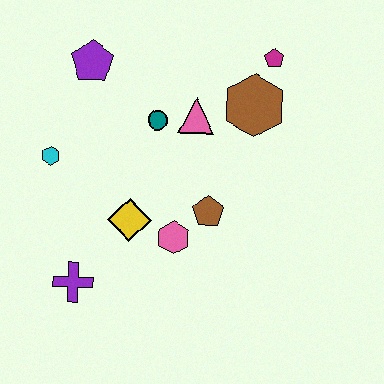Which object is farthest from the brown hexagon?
The purple cross is farthest from the brown hexagon.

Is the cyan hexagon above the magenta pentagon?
No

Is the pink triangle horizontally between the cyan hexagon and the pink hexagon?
No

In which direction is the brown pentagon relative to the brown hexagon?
The brown pentagon is below the brown hexagon.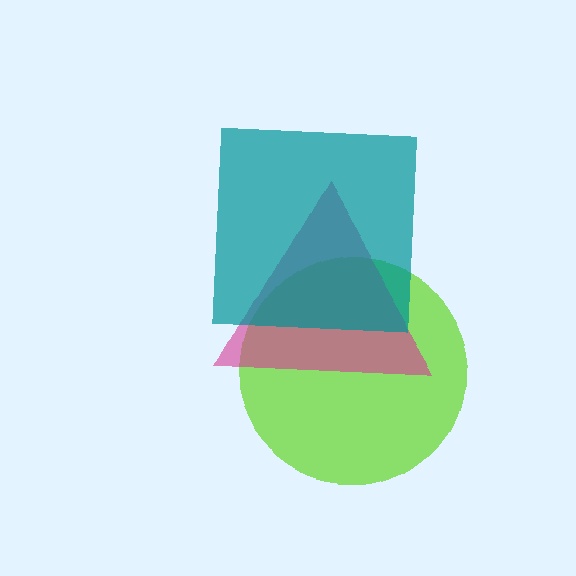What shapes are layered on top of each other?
The layered shapes are: a lime circle, a magenta triangle, a teal square.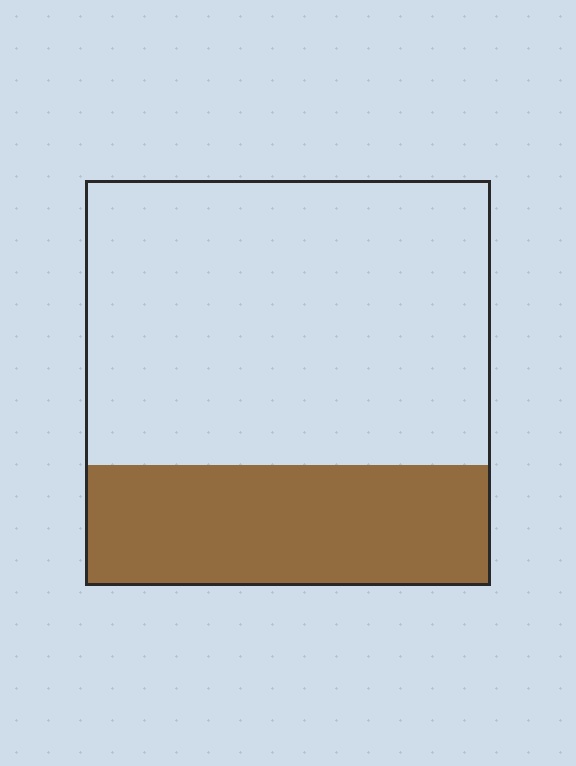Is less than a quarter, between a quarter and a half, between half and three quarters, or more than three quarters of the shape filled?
Between a quarter and a half.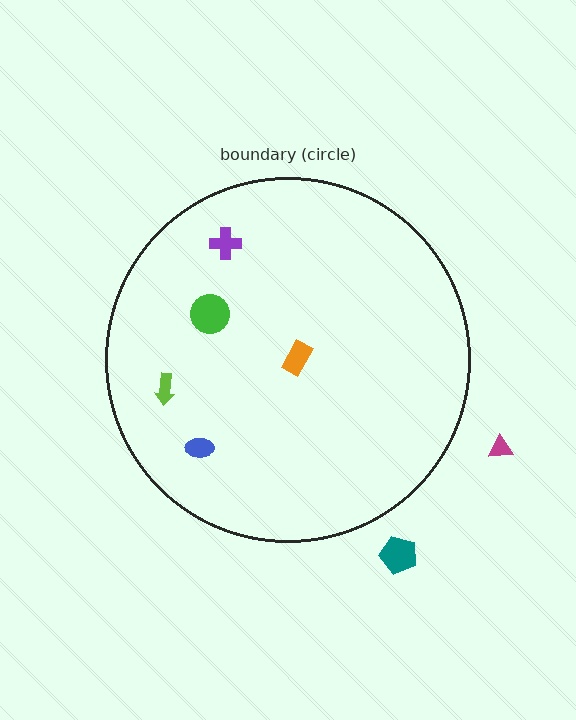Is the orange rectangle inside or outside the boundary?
Inside.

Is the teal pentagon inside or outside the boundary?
Outside.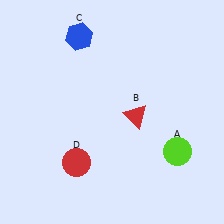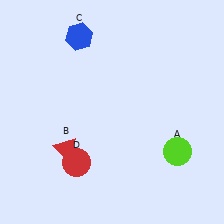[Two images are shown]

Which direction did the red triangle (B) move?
The red triangle (B) moved left.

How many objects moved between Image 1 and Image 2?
1 object moved between the two images.